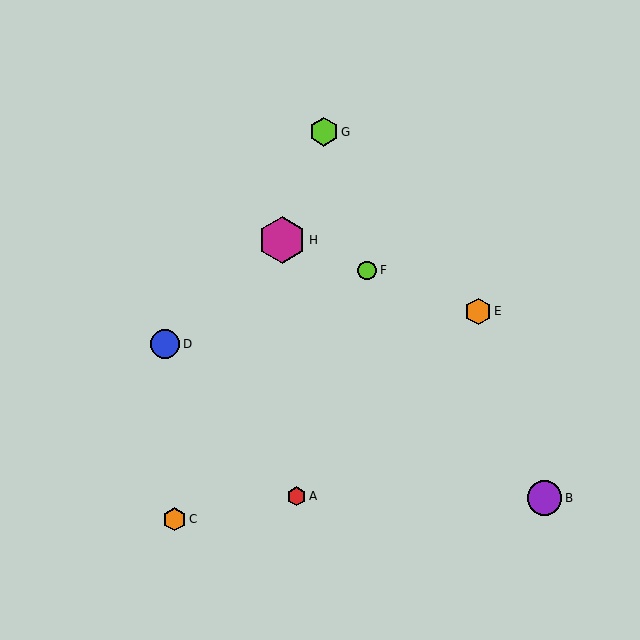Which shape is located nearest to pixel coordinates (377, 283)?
The lime circle (labeled F) at (367, 270) is nearest to that location.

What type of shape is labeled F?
Shape F is a lime circle.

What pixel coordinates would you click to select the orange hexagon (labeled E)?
Click at (478, 311) to select the orange hexagon E.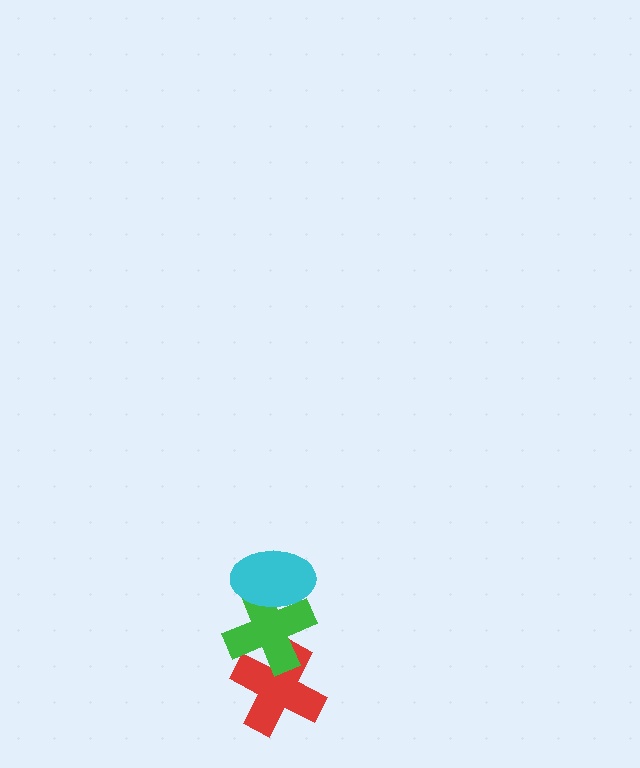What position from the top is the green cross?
The green cross is 2nd from the top.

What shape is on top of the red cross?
The green cross is on top of the red cross.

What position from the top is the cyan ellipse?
The cyan ellipse is 1st from the top.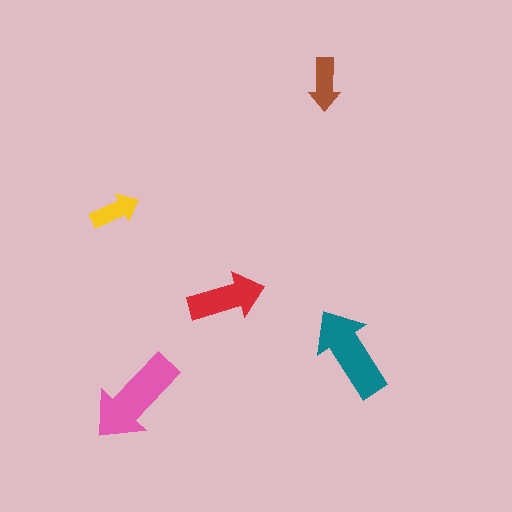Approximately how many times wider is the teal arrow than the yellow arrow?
About 2 times wider.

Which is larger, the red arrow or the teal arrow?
The teal one.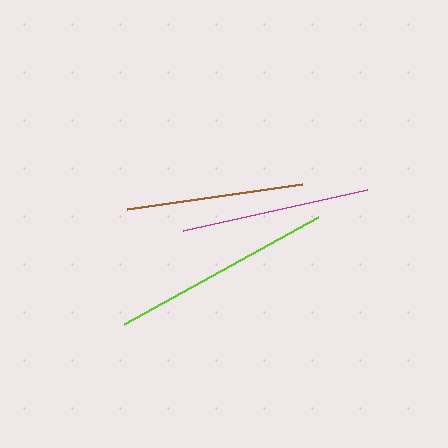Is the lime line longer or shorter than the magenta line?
The lime line is longer than the magenta line.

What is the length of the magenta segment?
The magenta segment is approximately 189 pixels long.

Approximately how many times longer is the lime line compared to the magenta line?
The lime line is approximately 1.2 times the length of the magenta line.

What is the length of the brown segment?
The brown segment is approximately 176 pixels long.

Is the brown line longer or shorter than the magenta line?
The magenta line is longer than the brown line.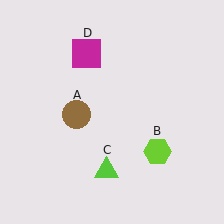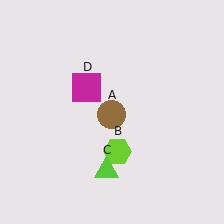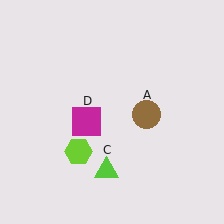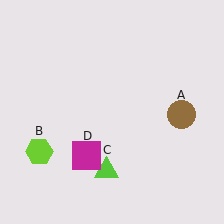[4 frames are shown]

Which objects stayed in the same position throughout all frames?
Lime triangle (object C) remained stationary.